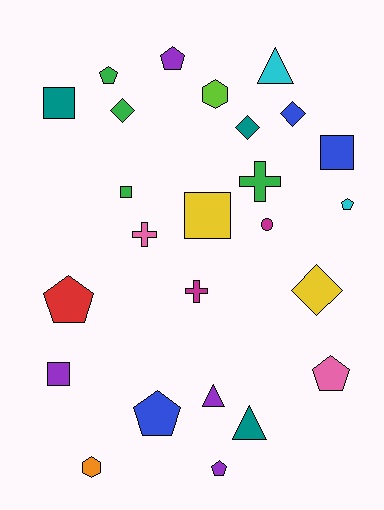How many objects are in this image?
There are 25 objects.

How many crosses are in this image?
There are 3 crosses.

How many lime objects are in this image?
There is 1 lime object.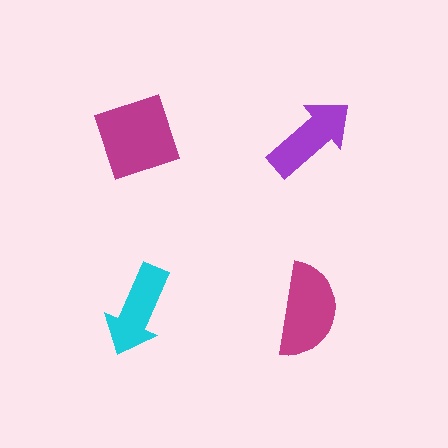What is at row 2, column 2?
A magenta semicircle.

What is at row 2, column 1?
A cyan arrow.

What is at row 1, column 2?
A purple arrow.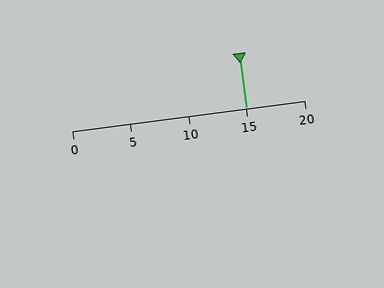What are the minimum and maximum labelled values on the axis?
The axis runs from 0 to 20.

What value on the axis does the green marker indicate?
The marker indicates approximately 15.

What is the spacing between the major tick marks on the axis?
The major ticks are spaced 5 apart.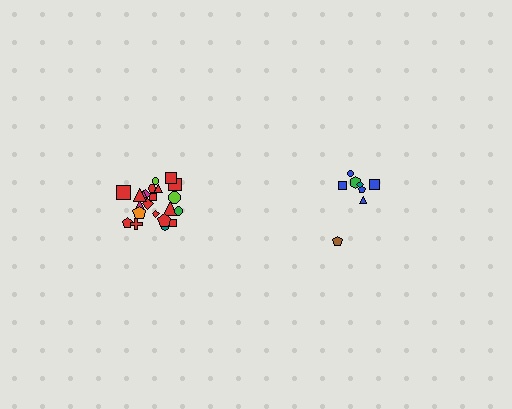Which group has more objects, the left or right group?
The left group.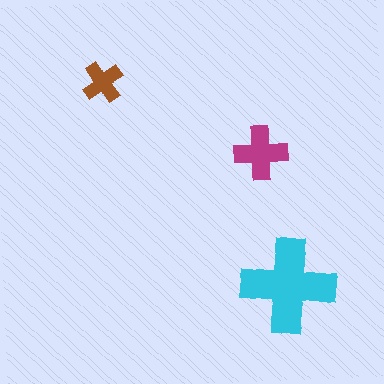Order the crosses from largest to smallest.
the cyan one, the magenta one, the brown one.